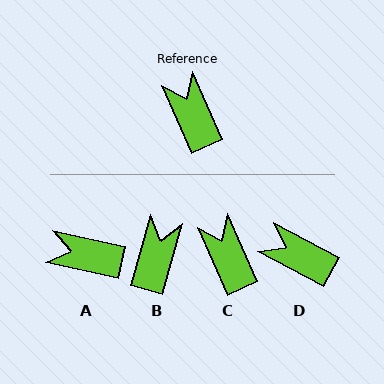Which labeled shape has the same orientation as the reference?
C.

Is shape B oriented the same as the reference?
No, it is off by about 39 degrees.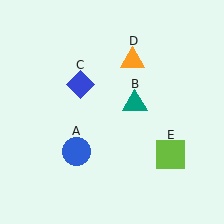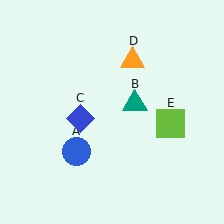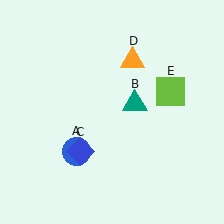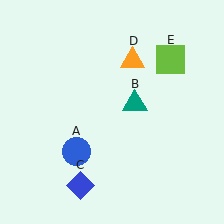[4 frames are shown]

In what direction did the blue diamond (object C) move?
The blue diamond (object C) moved down.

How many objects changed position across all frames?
2 objects changed position: blue diamond (object C), lime square (object E).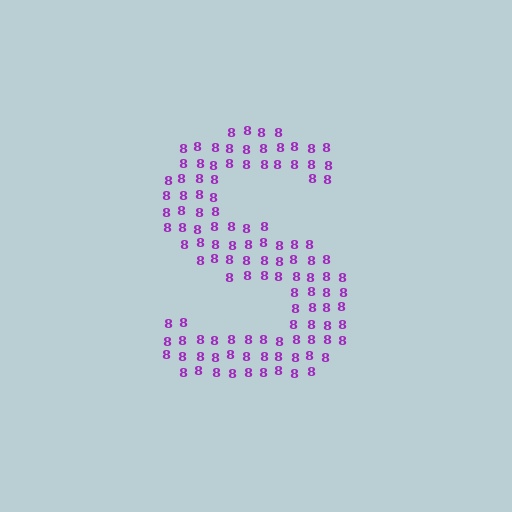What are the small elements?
The small elements are digit 8's.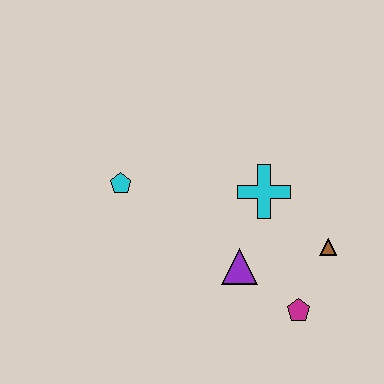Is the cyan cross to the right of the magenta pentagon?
No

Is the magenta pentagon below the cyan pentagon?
Yes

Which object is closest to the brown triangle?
The magenta pentagon is closest to the brown triangle.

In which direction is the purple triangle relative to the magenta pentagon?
The purple triangle is to the left of the magenta pentagon.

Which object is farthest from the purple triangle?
The cyan pentagon is farthest from the purple triangle.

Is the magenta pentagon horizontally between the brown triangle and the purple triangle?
Yes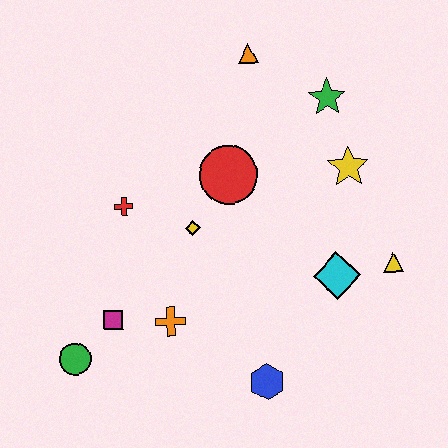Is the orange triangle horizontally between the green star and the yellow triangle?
No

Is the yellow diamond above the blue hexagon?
Yes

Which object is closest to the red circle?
The yellow diamond is closest to the red circle.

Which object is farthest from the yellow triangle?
The green circle is farthest from the yellow triangle.